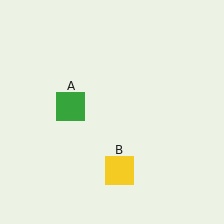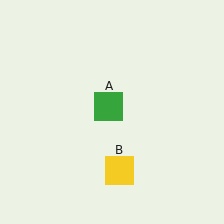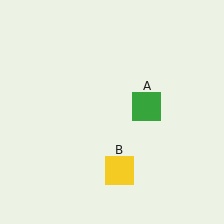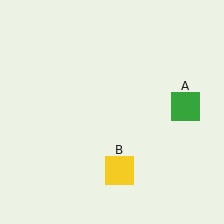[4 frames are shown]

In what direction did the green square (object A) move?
The green square (object A) moved right.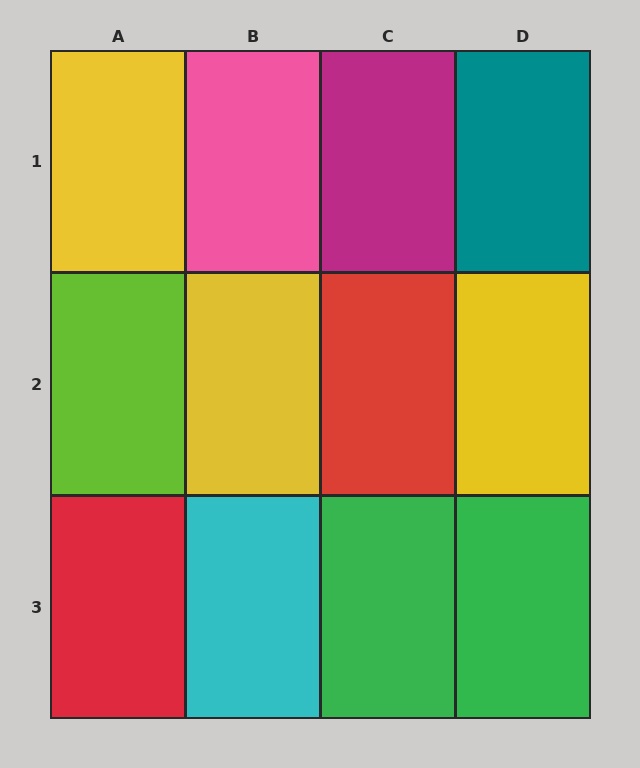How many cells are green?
2 cells are green.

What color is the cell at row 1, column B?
Pink.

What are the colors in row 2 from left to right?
Lime, yellow, red, yellow.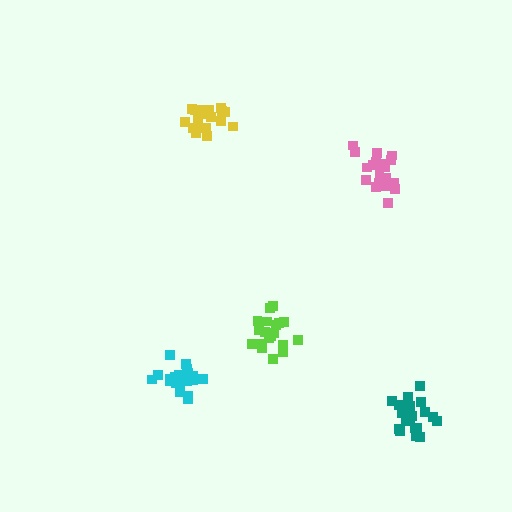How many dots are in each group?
Group 1: 20 dots, Group 2: 21 dots, Group 3: 20 dots, Group 4: 21 dots, Group 5: 20 dots (102 total).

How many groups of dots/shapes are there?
There are 5 groups.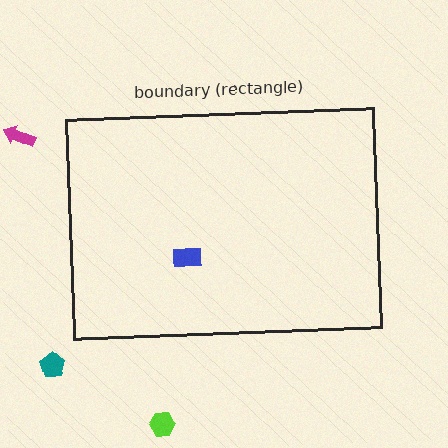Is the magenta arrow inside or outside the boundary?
Outside.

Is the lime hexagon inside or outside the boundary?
Outside.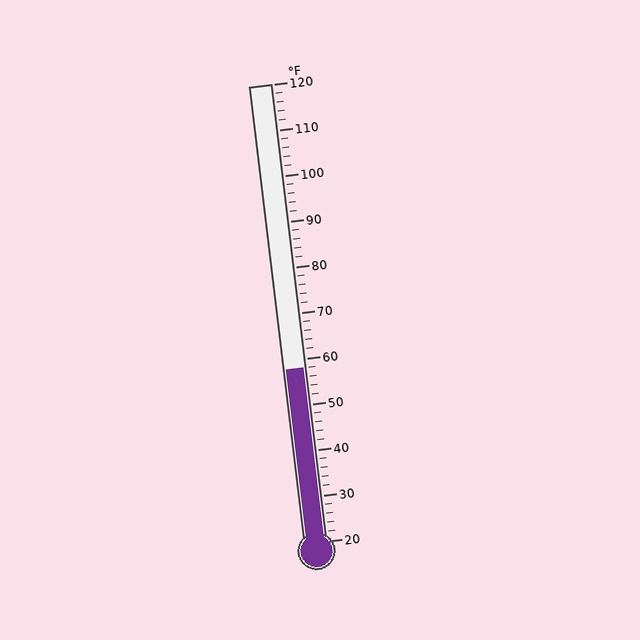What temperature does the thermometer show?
The thermometer shows approximately 58°F.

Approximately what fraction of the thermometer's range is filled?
The thermometer is filled to approximately 40% of its range.